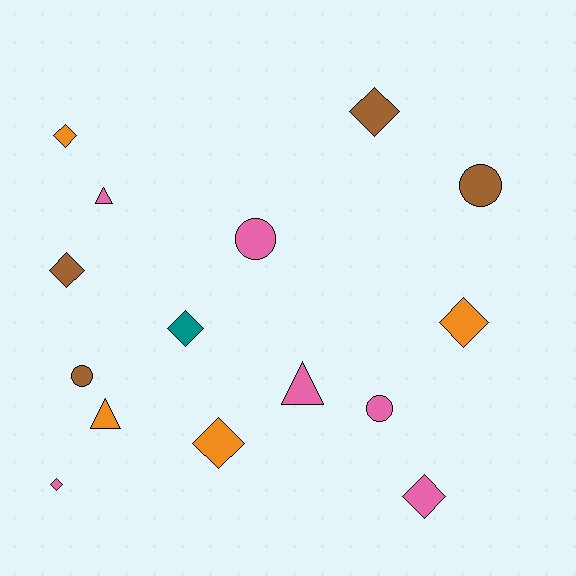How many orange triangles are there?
There is 1 orange triangle.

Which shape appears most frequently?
Diamond, with 8 objects.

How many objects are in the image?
There are 15 objects.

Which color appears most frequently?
Pink, with 6 objects.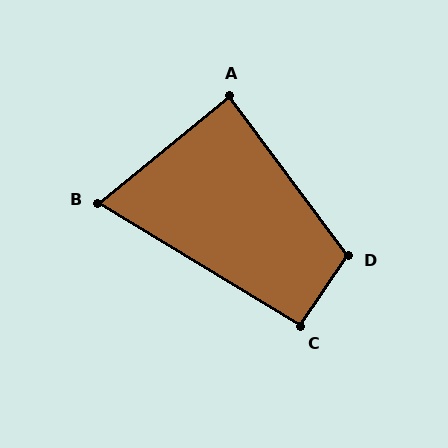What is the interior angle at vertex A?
Approximately 88 degrees (approximately right).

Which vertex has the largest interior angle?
D, at approximately 110 degrees.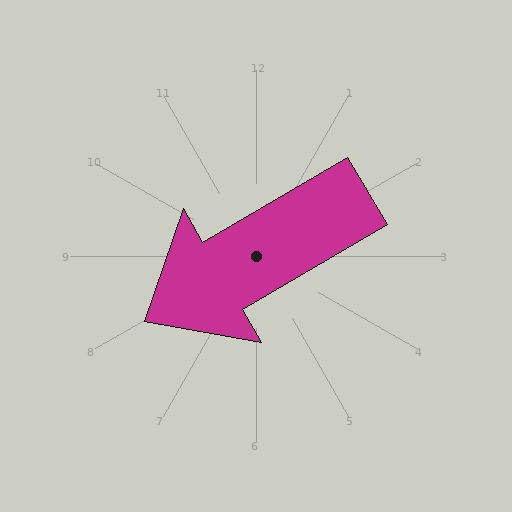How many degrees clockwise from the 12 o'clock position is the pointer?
Approximately 240 degrees.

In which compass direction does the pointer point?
Southwest.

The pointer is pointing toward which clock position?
Roughly 8 o'clock.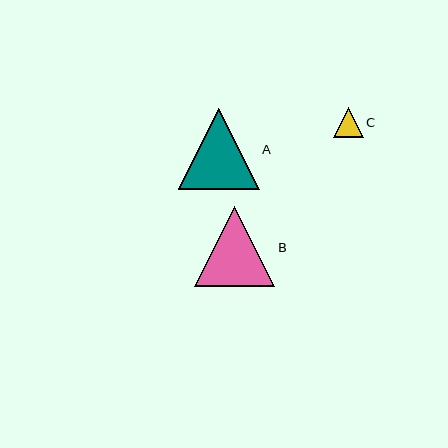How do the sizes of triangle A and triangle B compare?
Triangle A and triangle B are approximately the same size.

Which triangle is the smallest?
Triangle C is the smallest with a size of approximately 30 pixels.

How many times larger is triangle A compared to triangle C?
Triangle A is approximately 2.7 times the size of triangle C.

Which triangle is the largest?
Triangle A is the largest with a size of approximately 81 pixels.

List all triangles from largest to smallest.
From largest to smallest: A, B, C.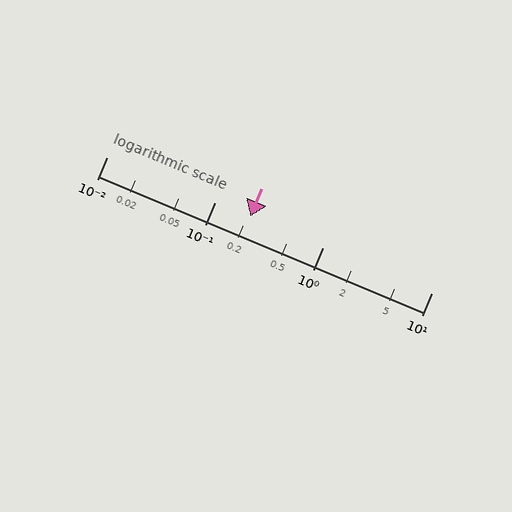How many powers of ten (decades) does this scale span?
The scale spans 3 decades, from 0.01 to 10.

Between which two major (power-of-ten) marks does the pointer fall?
The pointer is between 0.1 and 1.